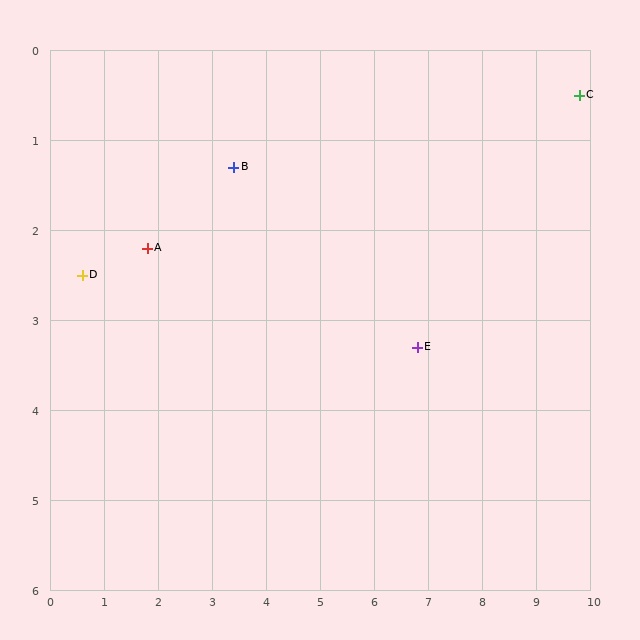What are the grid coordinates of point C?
Point C is at approximately (9.8, 0.5).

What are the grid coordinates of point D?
Point D is at approximately (0.6, 2.5).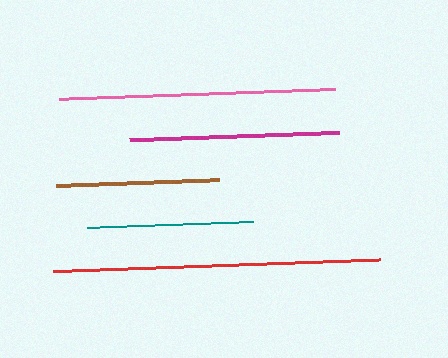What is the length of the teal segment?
The teal segment is approximately 166 pixels long.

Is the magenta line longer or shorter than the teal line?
The magenta line is longer than the teal line.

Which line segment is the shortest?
The brown line is the shortest at approximately 163 pixels.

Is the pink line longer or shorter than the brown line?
The pink line is longer than the brown line.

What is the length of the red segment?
The red segment is approximately 327 pixels long.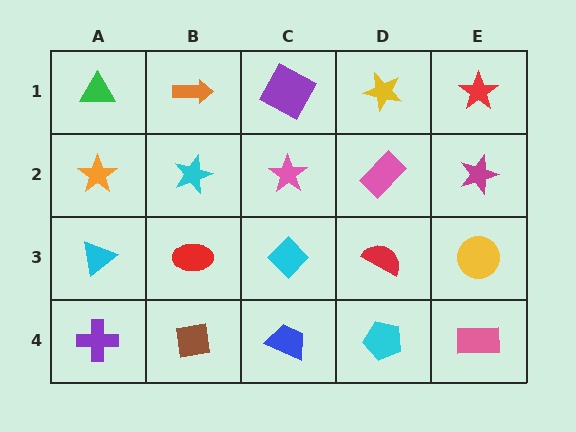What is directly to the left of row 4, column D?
A blue trapezoid.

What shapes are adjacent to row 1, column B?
A cyan star (row 2, column B), a green triangle (row 1, column A), a purple square (row 1, column C).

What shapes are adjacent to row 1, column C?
A pink star (row 2, column C), an orange arrow (row 1, column B), a yellow star (row 1, column D).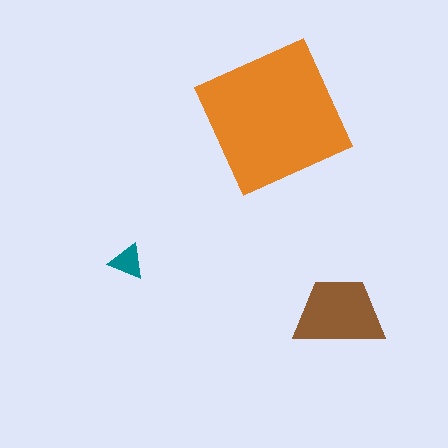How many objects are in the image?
There are 3 objects in the image.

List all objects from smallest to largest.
The teal triangle, the brown trapezoid, the orange square.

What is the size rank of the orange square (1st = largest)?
1st.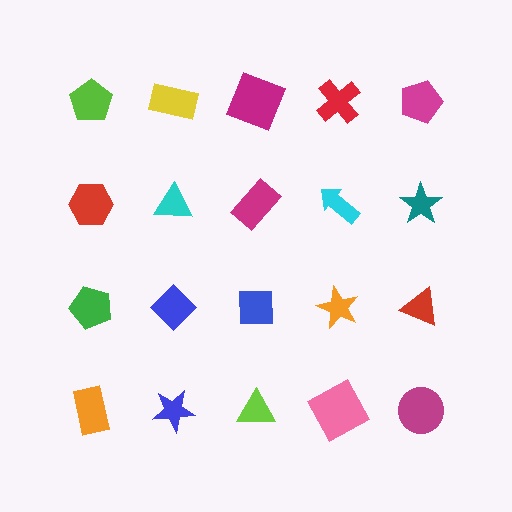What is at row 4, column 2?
A blue star.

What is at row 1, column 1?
A lime pentagon.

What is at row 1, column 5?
A magenta pentagon.